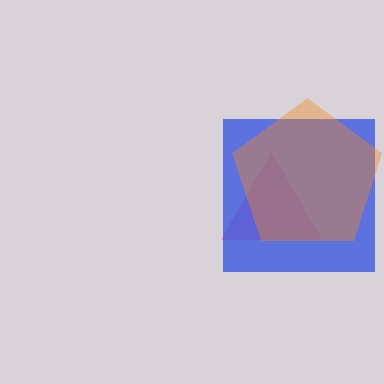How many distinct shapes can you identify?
There are 3 distinct shapes: a pink triangle, a blue square, an orange pentagon.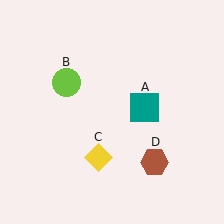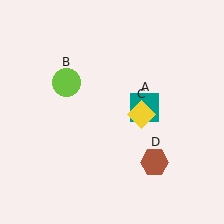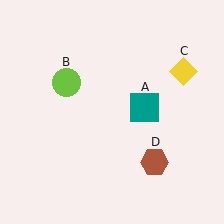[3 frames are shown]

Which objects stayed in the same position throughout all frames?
Teal square (object A) and lime circle (object B) and brown hexagon (object D) remained stationary.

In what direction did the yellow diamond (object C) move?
The yellow diamond (object C) moved up and to the right.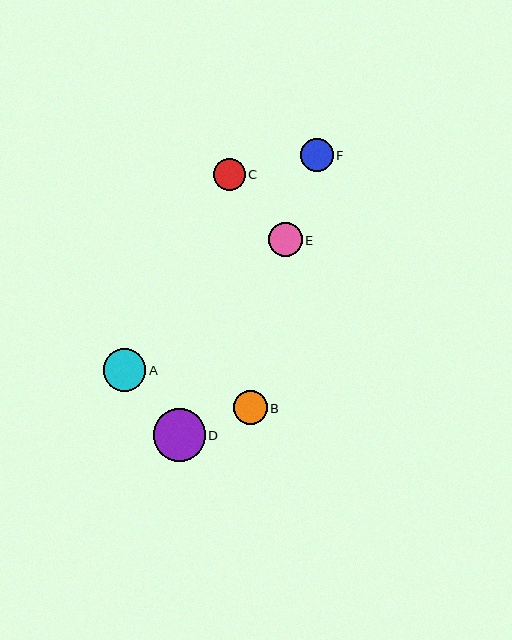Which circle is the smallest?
Circle C is the smallest with a size of approximately 32 pixels.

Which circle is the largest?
Circle D is the largest with a size of approximately 52 pixels.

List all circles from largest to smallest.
From largest to smallest: D, A, E, B, F, C.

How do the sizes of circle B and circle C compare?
Circle B and circle C are approximately the same size.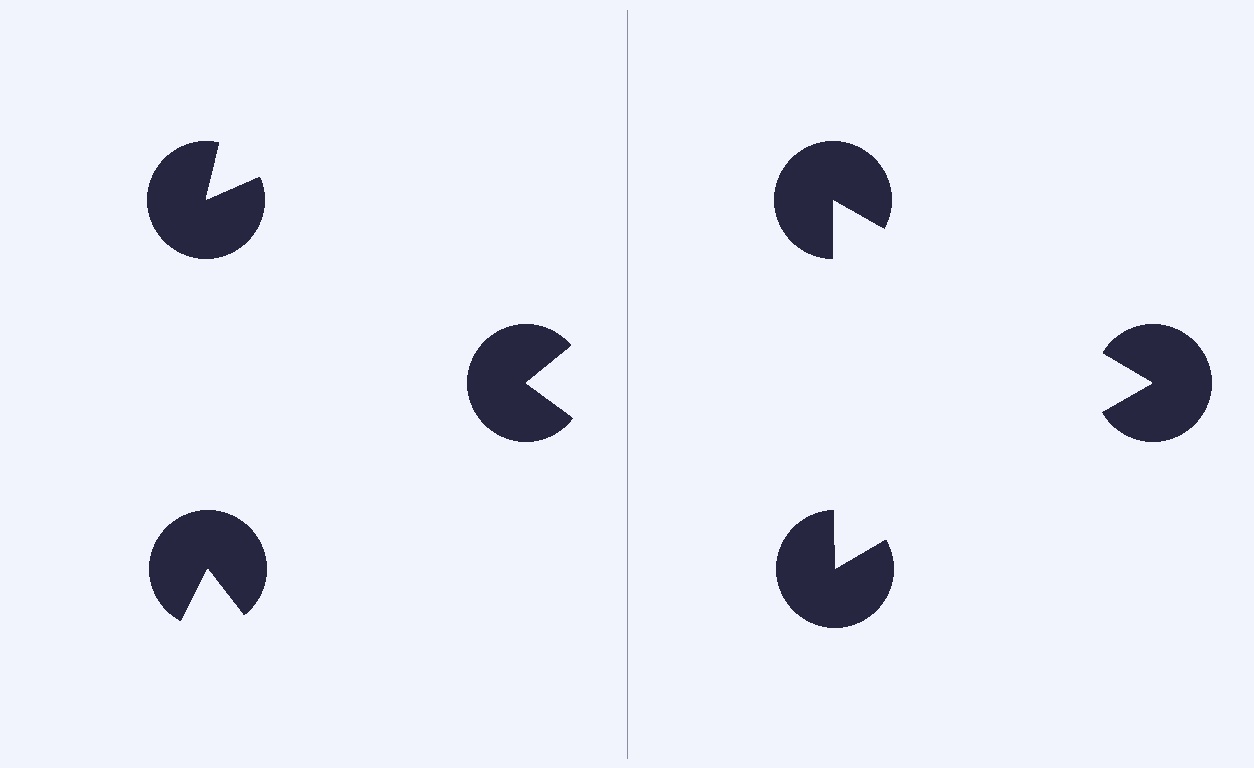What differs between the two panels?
The pac-man discs are positioned identically on both sides; only the wedge orientations differ. On the right they align to a triangle; on the left they are misaligned.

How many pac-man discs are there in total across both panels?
6 — 3 on each side.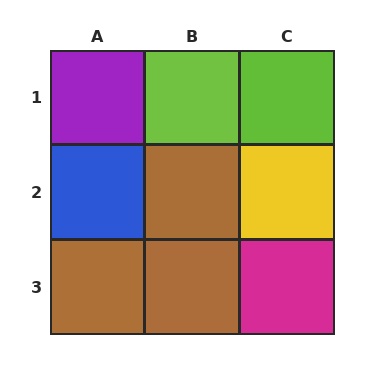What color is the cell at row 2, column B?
Brown.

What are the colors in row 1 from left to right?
Purple, lime, lime.